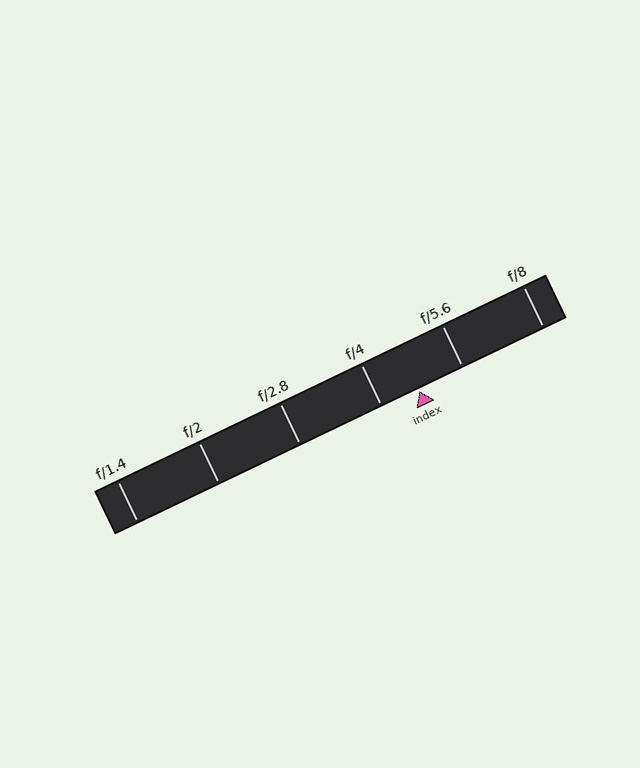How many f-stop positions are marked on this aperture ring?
There are 6 f-stop positions marked.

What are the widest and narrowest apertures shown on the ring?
The widest aperture shown is f/1.4 and the narrowest is f/8.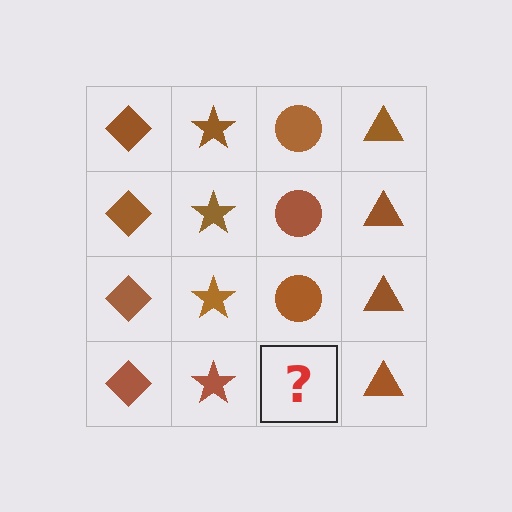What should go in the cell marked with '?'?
The missing cell should contain a brown circle.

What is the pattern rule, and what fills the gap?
The rule is that each column has a consistent shape. The gap should be filled with a brown circle.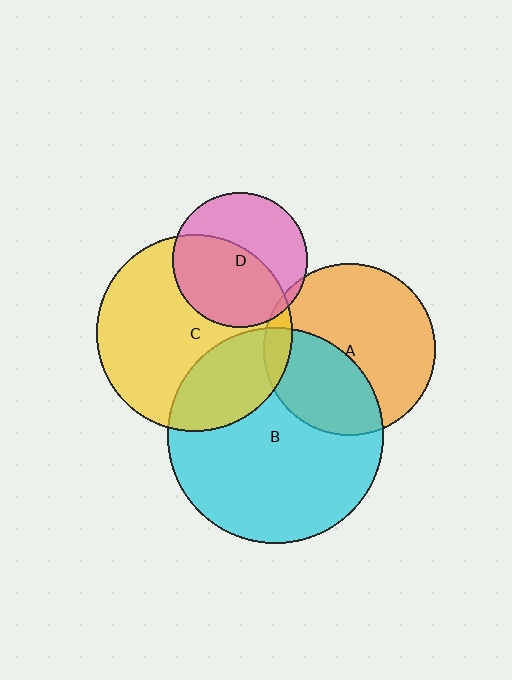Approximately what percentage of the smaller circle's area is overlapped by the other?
Approximately 5%.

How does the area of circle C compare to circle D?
Approximately 2.1 times.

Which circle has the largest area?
Circle B (cyan).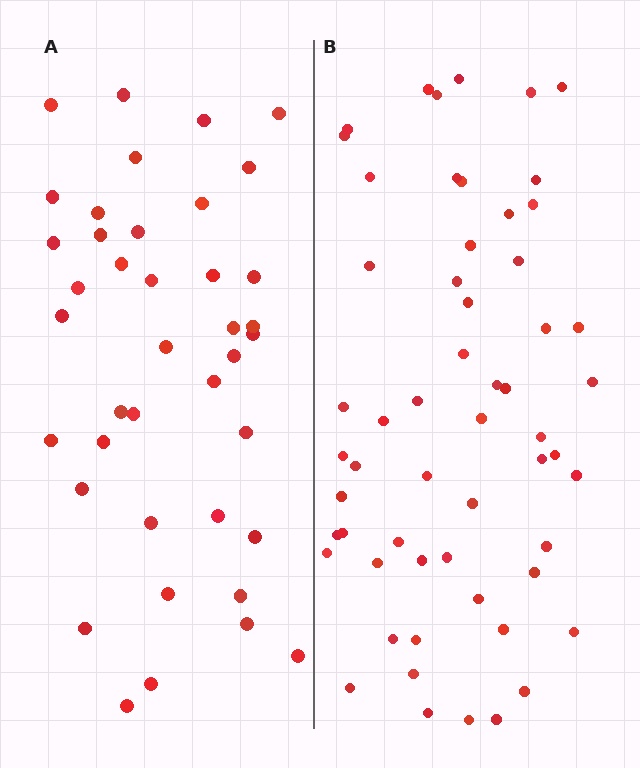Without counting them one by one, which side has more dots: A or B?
Region B (the right region) has more dots.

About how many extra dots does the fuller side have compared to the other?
Region B has approximately 15 more dots than region A.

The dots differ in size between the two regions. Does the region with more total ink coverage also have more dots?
No. Region A has more total ink coverage because its dots are larger, but region B actually contains more individual dots. Total area can be misleading — the number of items is what matters here.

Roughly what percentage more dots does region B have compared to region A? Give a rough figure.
About 40% more.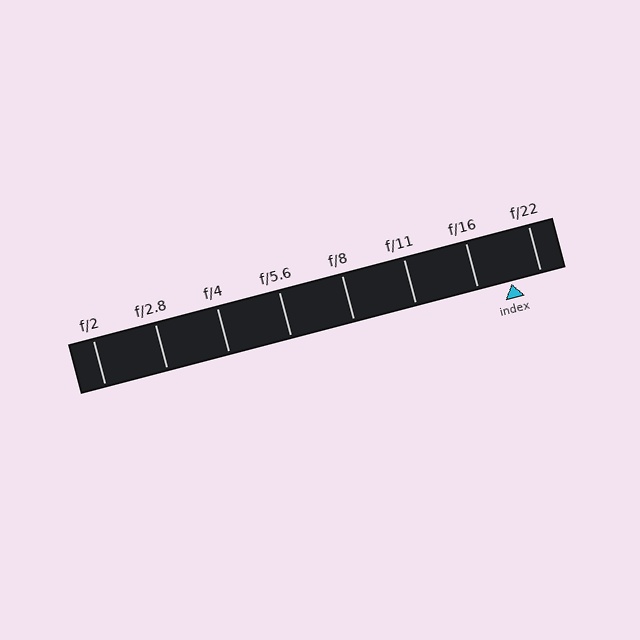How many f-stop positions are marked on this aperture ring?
There are 8 f-stop positions marked.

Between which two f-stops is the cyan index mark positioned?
The index mark is between f/16 and f/22.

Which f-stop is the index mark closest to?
The index mark is closest to f/22.